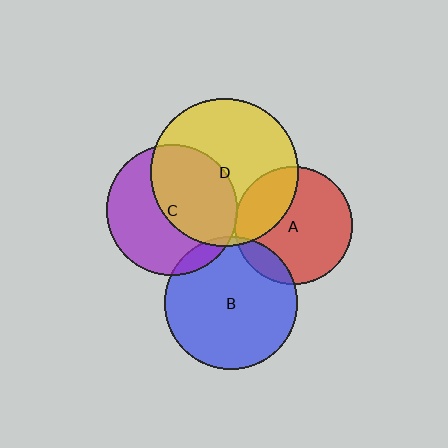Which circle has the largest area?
Circle D (yellow).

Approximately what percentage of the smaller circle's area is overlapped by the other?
Approximately 10%.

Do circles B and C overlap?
Yes.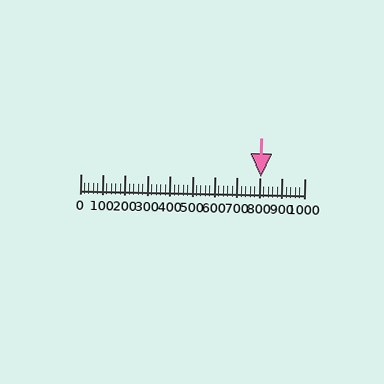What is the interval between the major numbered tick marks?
The major tick marks are spaced 100 units apart.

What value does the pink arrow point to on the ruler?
The pink arrow points to approximately 807.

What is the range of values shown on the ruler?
The ruler shows values from 0 to 1000.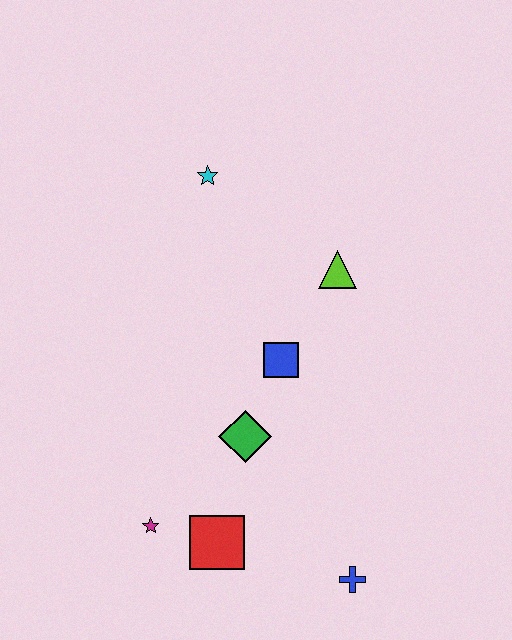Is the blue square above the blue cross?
Yes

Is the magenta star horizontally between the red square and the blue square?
No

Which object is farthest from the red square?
The cyan star is farthest from the red square.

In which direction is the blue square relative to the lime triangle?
The blue square is below the lime triangle.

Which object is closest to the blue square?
The green diamond is closest to the blue square.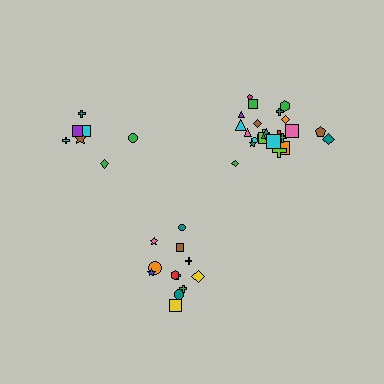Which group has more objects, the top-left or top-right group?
The top-right group.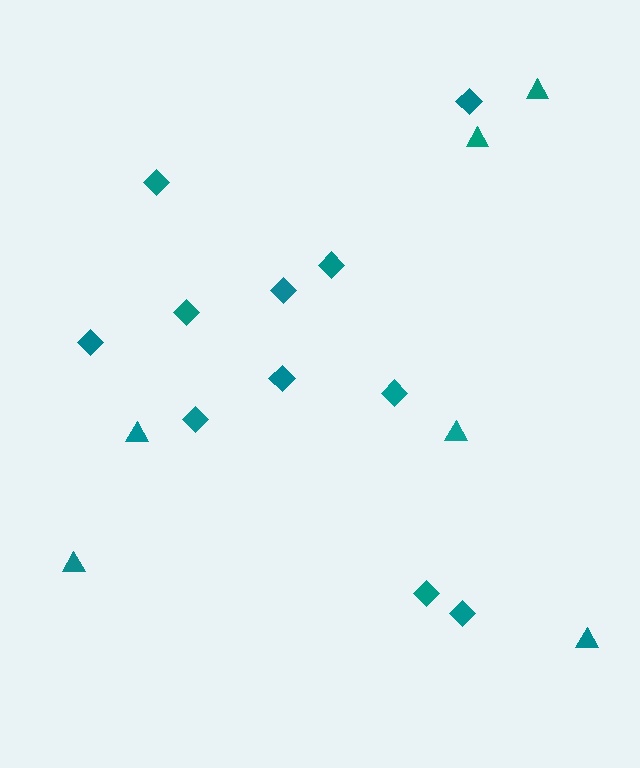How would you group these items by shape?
There are 2 groups: one group of diamonds (11) and one group of triangles (6).